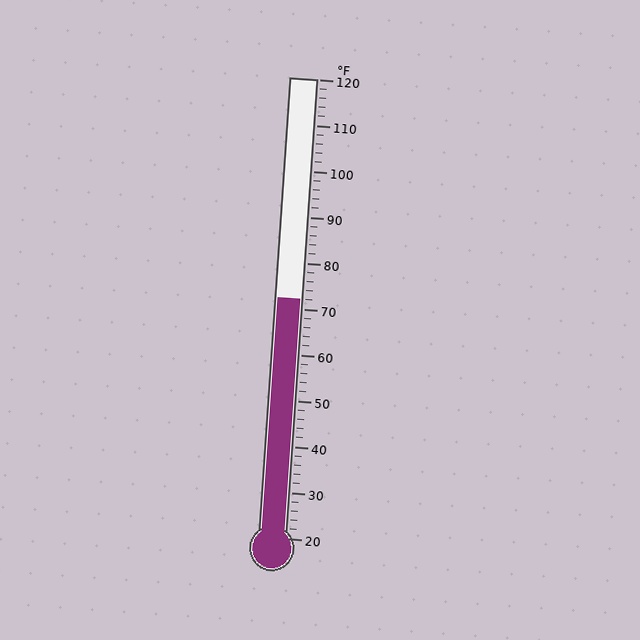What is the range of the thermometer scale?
The thermometer scale ranges from 20°F to 120°F.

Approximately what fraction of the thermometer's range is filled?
The thermometer is filled to approximately 50% of its range.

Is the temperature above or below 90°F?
The temperature is below 90°F.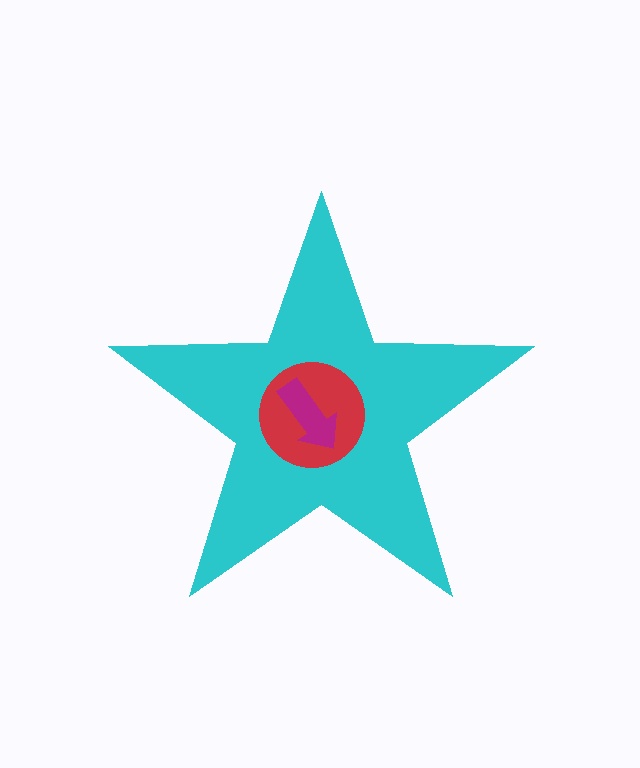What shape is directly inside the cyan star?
The red circle.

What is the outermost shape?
The cyan star.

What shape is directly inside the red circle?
The magenta arrow.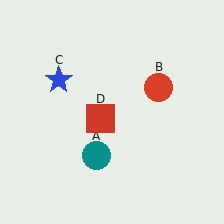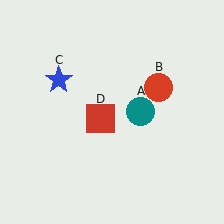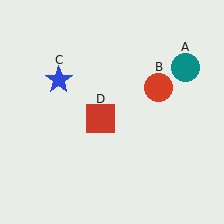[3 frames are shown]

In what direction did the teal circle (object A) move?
The teal circle (object A) moved up and to the right.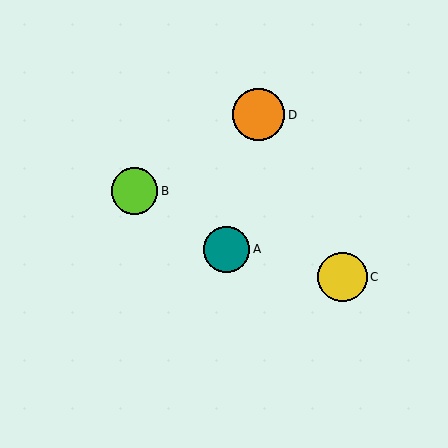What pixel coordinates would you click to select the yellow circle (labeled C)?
Click at (343, 277) to select the yellow circle C.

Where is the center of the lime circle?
The center of the lime circle is at (134, 191).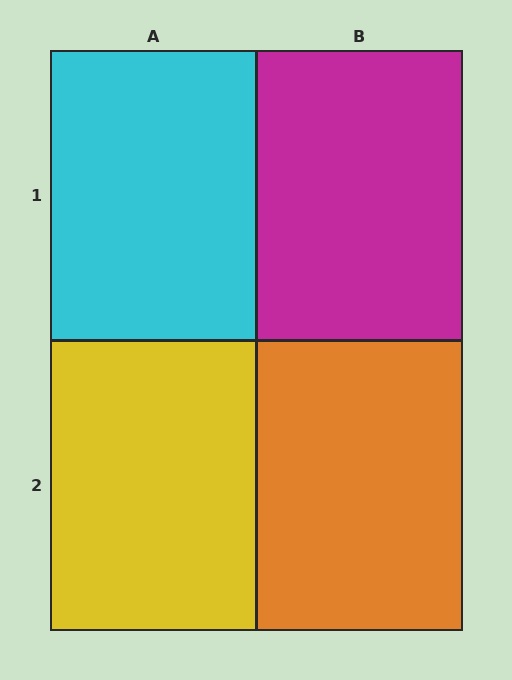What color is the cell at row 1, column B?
Magenta.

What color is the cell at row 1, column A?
Cyan.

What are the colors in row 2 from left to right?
Yellow, orange.